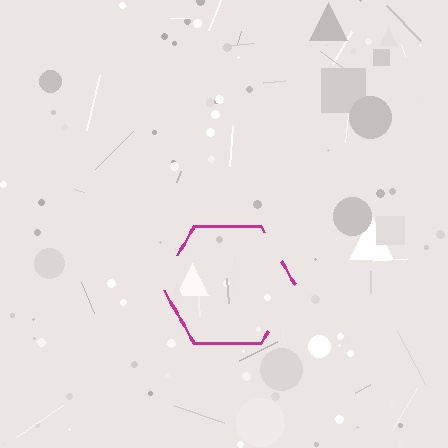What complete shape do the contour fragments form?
The contour fragments form a hexagon.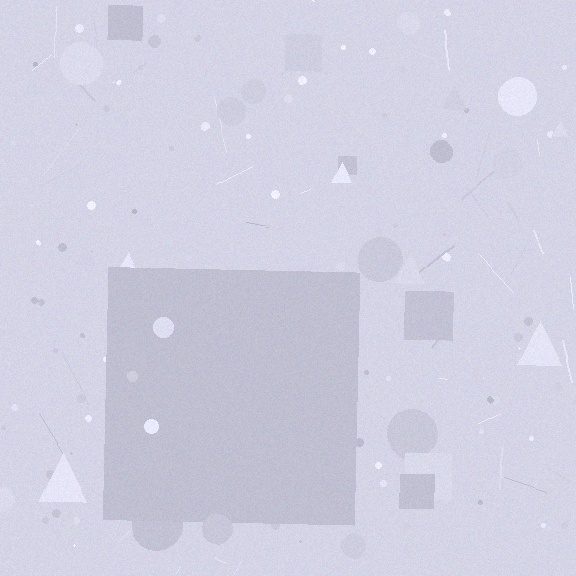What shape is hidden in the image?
A square is hidden in the image.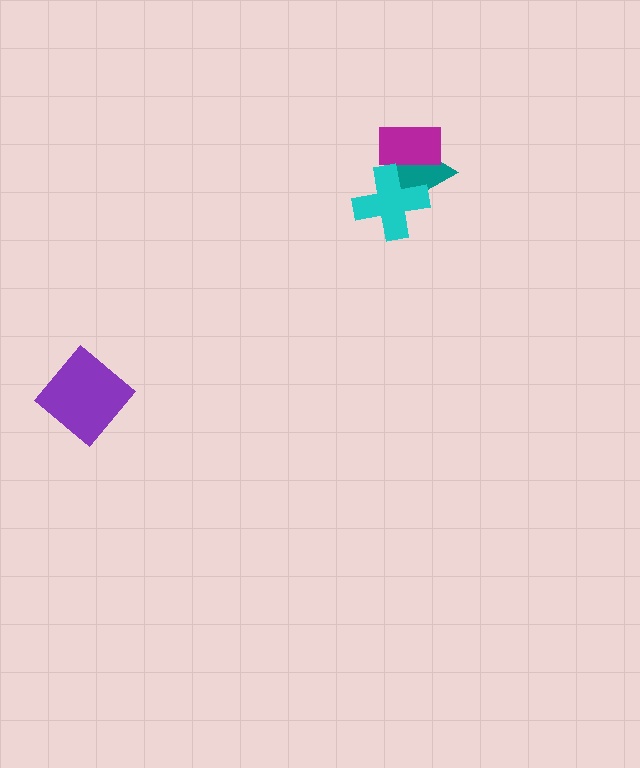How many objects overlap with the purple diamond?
0 objects overlap with the purple diamond.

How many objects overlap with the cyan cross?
2 objects overlap with the cyan cross.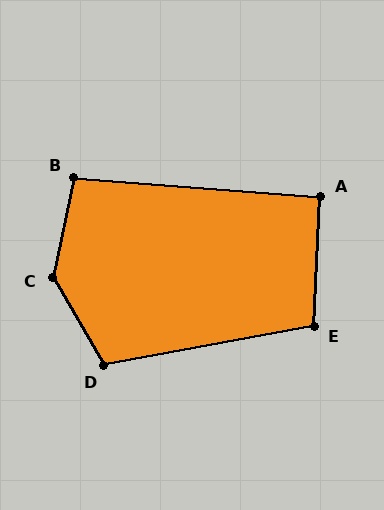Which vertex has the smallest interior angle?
A, at approximately 91 degrees.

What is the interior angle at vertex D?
Approximately 110 degrees (obtuse).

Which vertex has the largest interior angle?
C, at approximately 138 degrees.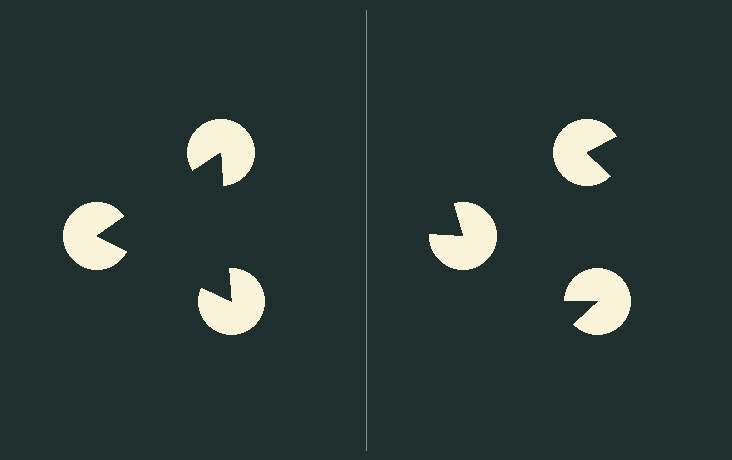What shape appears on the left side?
An illusory triangle.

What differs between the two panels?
The pac-man discs are positioned identically on both sides; only the wedge orientations differ. On the left they align to a triangle; on the right they are misaligned.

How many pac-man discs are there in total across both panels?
6 — 3 on each side.